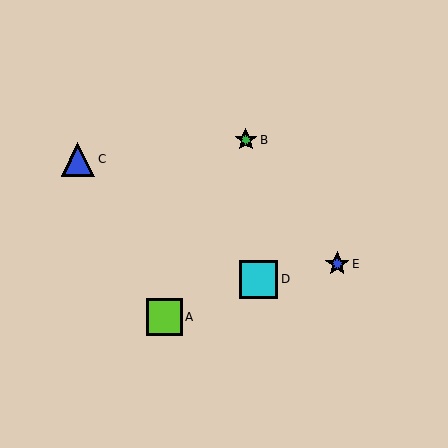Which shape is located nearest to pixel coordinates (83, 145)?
The blue triangle (labeled C) at (78, 159) is nearest to that location.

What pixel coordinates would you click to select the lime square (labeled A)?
Click at (164, 317) to select the lime square A.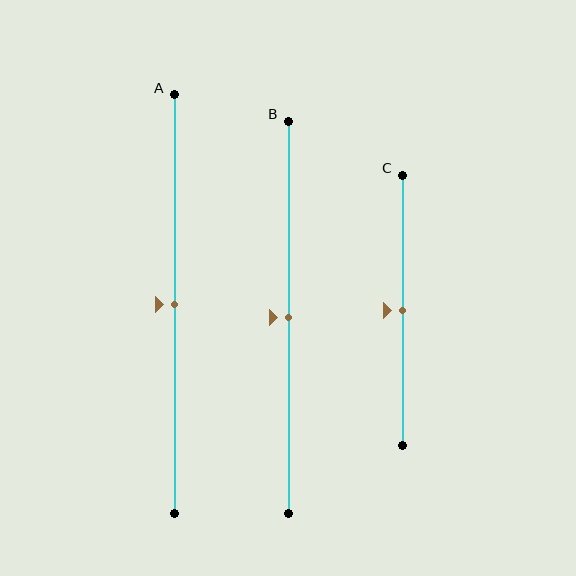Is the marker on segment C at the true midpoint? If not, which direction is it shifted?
Yes, the marker on segment C is at the true midpoint.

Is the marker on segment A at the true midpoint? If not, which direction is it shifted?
Yes, the marker on segment A is at the true midpoint.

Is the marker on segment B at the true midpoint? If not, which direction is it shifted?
Yes, the marker on segment B is at the true midpoint.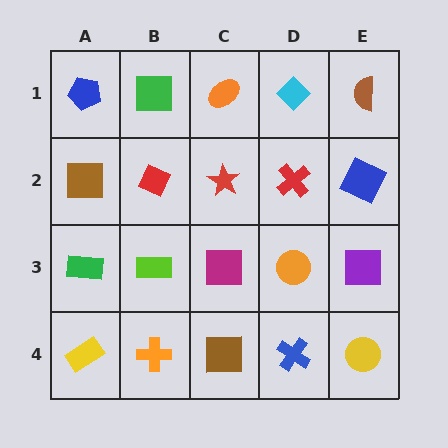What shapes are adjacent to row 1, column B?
A red diamond (row 2, column B), a blue pentagon (row 1, column A), an orange ellipse (row 1, column C).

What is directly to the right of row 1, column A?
A green square.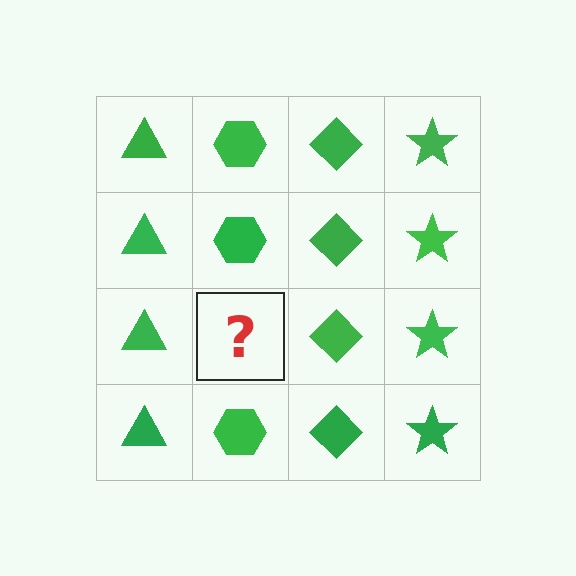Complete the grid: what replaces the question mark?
The question mark should be replaced with a green hexagon.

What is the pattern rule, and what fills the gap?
The rule is that each column has a consistent shape. The gap should be filled with a green hexagon.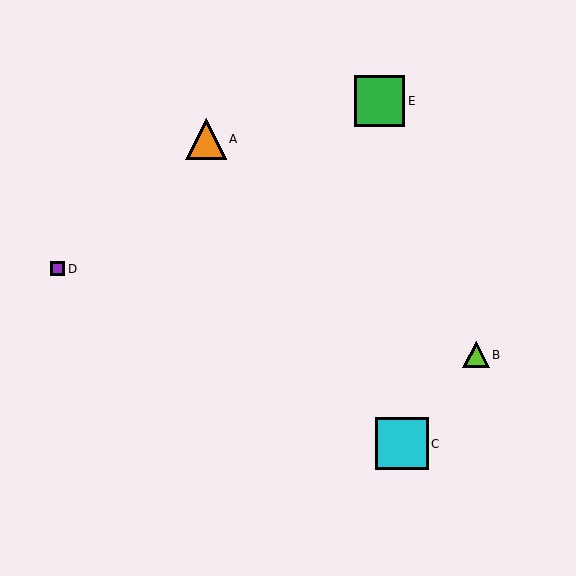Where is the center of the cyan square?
The center of the cyan square is at (402, 444).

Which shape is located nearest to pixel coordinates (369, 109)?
The green square (labeled E) at (380, 101) is nearest to that location.